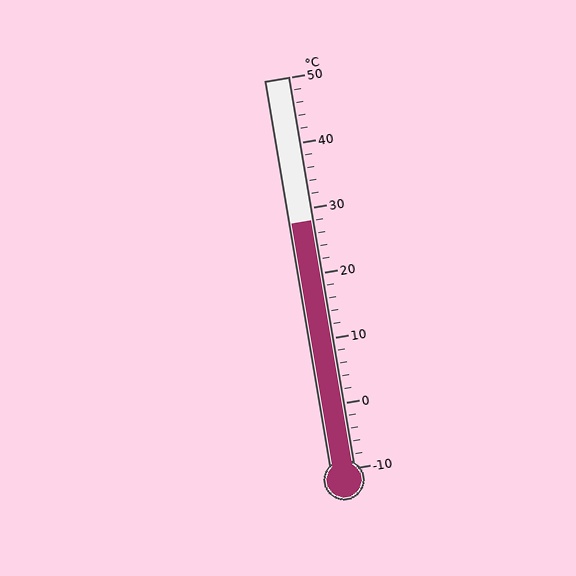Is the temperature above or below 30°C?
The temperature is below 30°C.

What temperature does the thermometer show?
The thermometer shows approximately 28°C.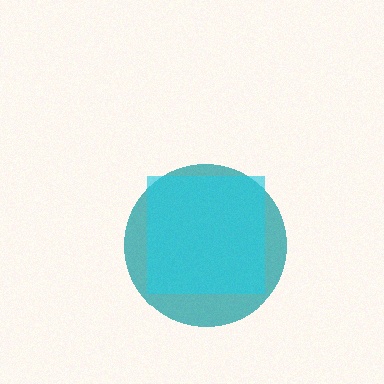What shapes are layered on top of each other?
The layered shapes are: a teal circle, a cyan square.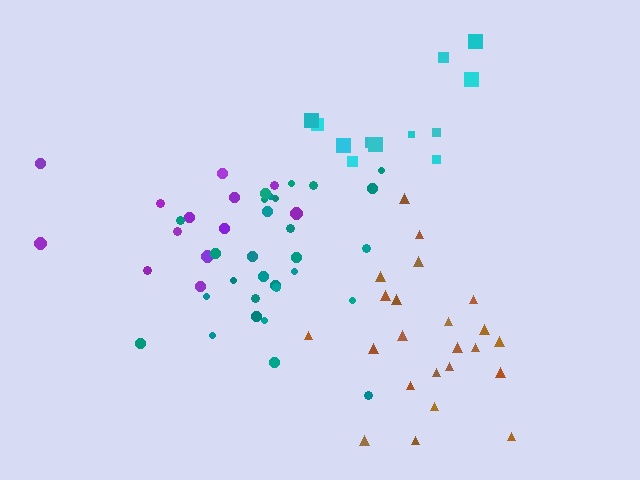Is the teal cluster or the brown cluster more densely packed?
Teal.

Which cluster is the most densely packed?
Teal.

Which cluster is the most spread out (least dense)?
Purple.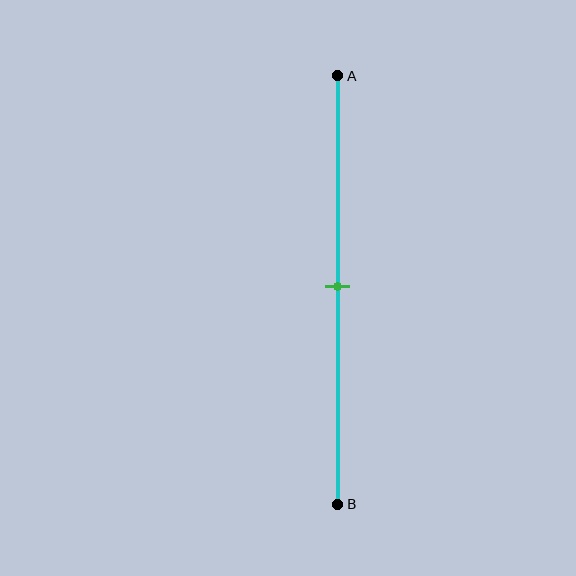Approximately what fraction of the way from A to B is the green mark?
The green mark is approximately 50% of the way from A to B.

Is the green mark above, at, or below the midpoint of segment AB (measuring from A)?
The green mark is approximately at the midpoint of segment AB.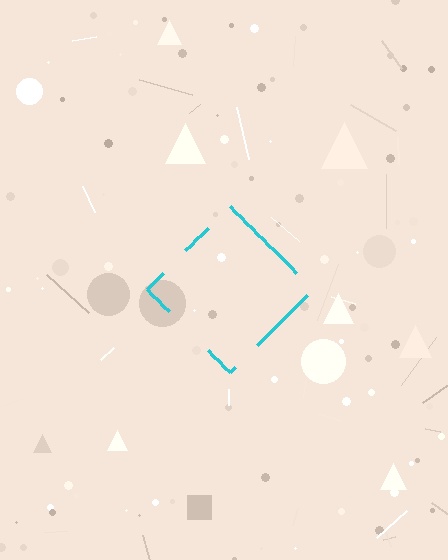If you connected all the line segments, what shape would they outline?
They would outline a diamond.